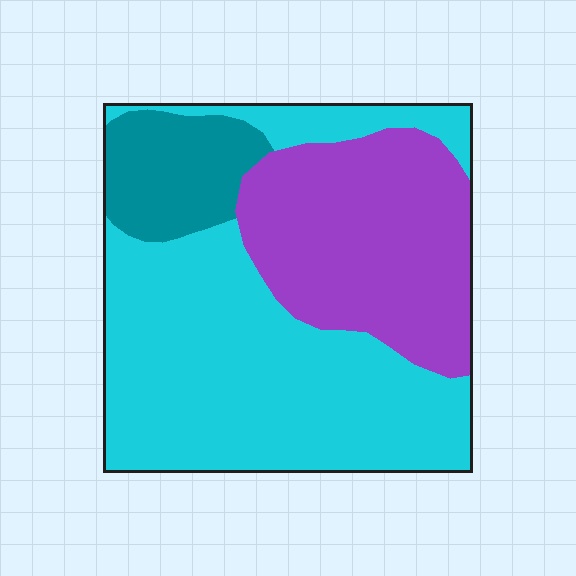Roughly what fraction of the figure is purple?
Purple takes up between a sixth and a third of the figure.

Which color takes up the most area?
Cyan, at roughly 55%.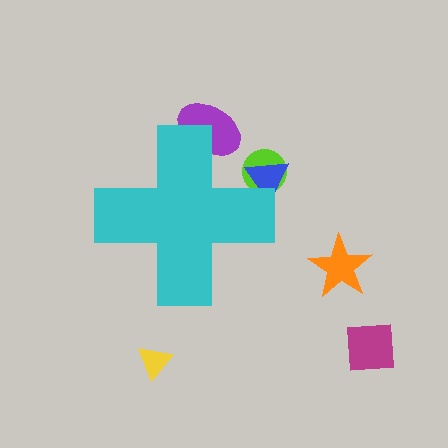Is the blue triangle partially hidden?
Yes, the blue triangle is partially hidden behind the cyan cross.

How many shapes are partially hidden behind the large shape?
3 shapes are partially hidden.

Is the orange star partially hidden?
No, the orange star is fully visible.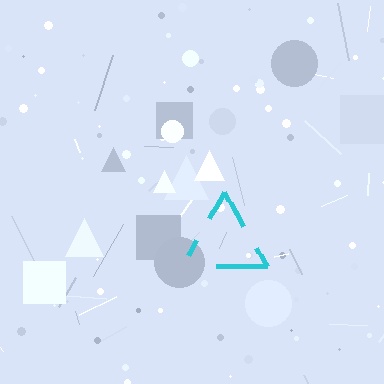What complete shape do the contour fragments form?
The contour fragments form a triangle.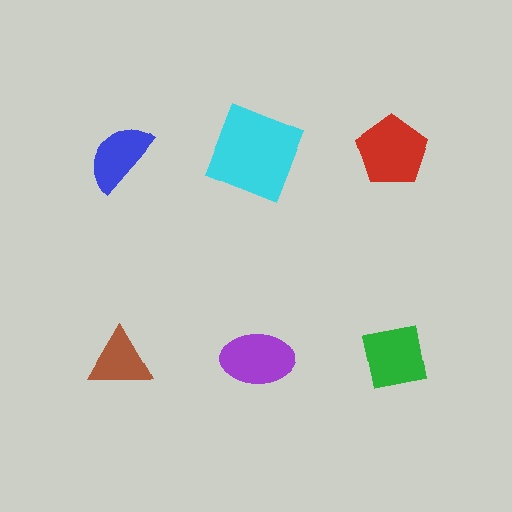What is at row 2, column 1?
A brown triangle.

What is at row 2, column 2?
A purple ellipse.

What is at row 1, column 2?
A cyan square.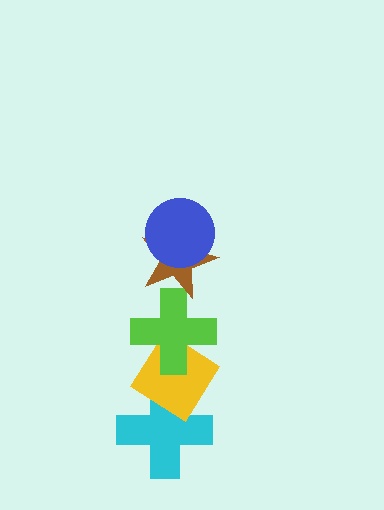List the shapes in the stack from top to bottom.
From top to bottom: the blue circle, the brown star, the lime cross, the yellow diamond, the cyan cross.